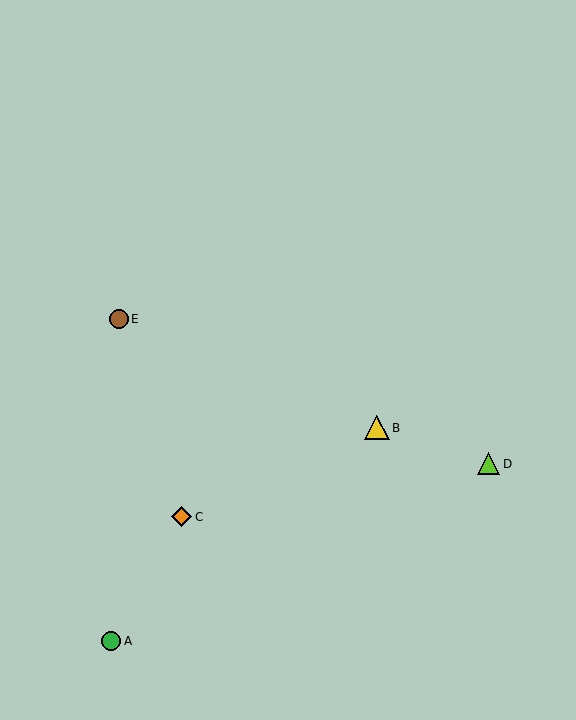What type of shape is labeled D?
Shape D is a lime triangle.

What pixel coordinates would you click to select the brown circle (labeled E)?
Click at (119, 319) to select the brown circle E.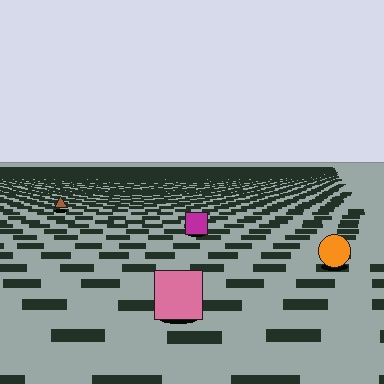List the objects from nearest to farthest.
From nearest to farthest: the pink square, the orange circle, the magenta square, the brown triangle.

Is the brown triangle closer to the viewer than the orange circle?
No. The orange circle is closer — you can tell from the texture gradient: the ground texture is coarser near it.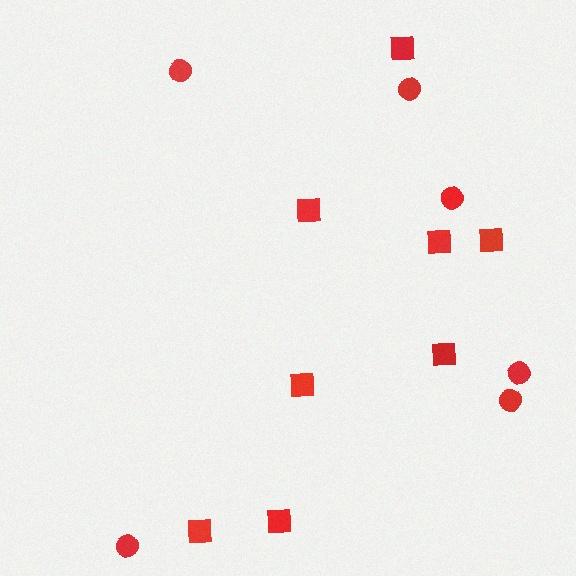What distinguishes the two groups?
There are 2 groups: one group of circles (6) and one group of squares (8).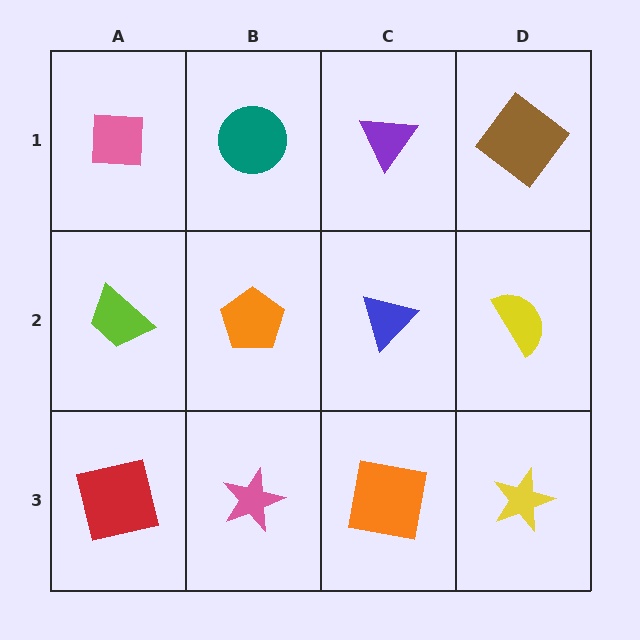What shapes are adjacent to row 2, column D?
A brown diamond (row 1, column D), a yellow star (row 3, column D), a blue triangle (row 2, column C).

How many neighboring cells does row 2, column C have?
4.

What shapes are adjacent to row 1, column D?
A yellow semicircle (row 2, column D), a purple triangle (row 1, column C).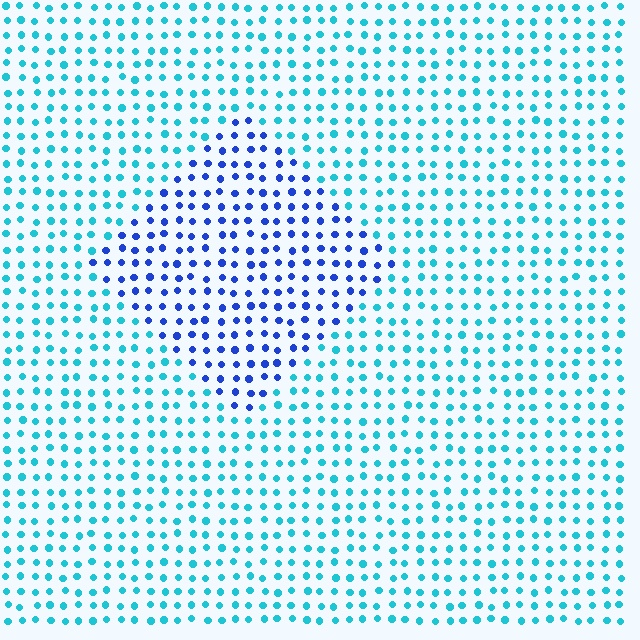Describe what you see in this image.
The image is filled with small cyan elements in a uniform arrangement. A diamond-shaped region is visible where the elements are tinted to a slightly different hue, forming a subtle color boundary.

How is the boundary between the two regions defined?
The boundary is defined purely by a slight shift in hue (about 44 degrees). Spacing, size, and orientation are identical on both sides.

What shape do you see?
I see a diamond.